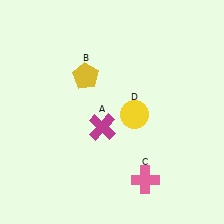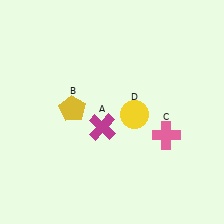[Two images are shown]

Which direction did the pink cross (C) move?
The pink cross (C) moved up.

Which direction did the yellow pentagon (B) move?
The yellow pentagon (B) moved down.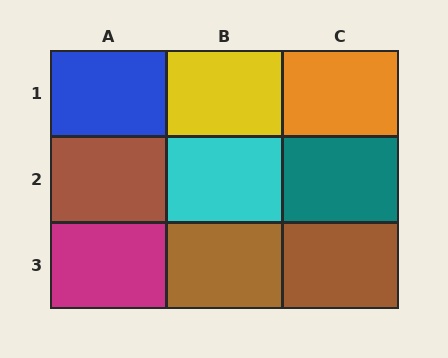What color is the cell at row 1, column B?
Yellow.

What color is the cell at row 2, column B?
Cyan.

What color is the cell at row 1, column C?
Orange.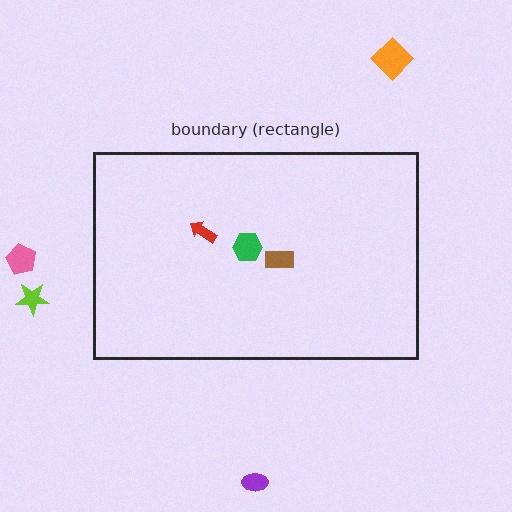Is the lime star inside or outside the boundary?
Outside.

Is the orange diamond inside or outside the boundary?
Outside.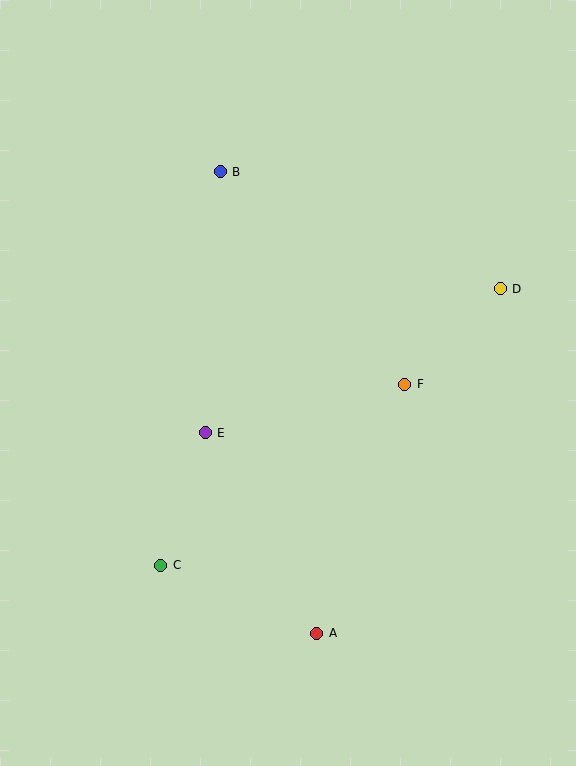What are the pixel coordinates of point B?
Point B is at (220, 172).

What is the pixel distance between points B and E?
The distance between B and E is 261 pixels.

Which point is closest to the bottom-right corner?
Point A is closest to the bottom-right corner.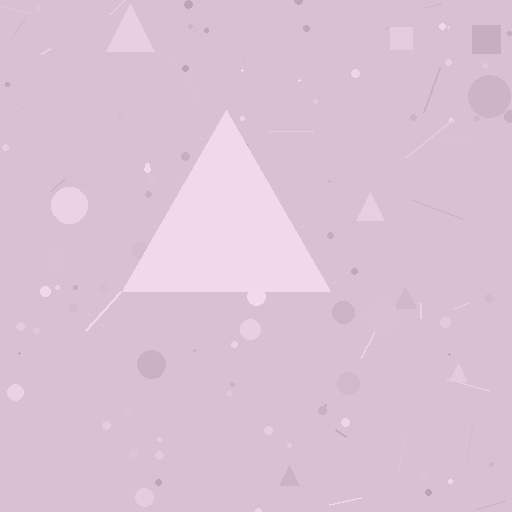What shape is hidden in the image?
A triangle is hidden in the image.